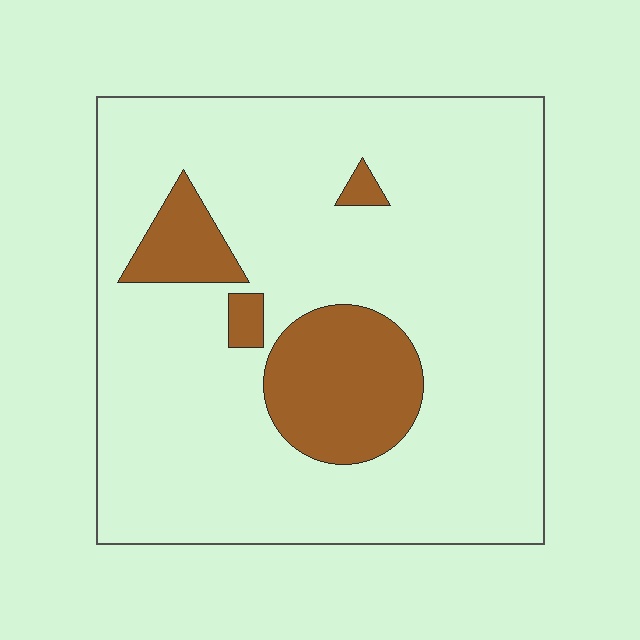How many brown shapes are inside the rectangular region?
4.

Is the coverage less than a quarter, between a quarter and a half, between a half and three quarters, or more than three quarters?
Less than a quarter.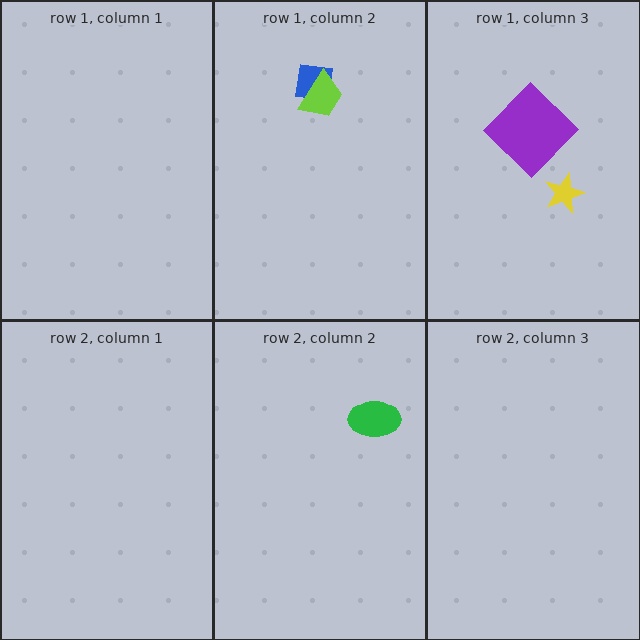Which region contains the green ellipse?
The row 2, column 2 region.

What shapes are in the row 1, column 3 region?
The purple diamond, the yellow star.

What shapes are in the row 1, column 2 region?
The blue square, the lime trapezoid.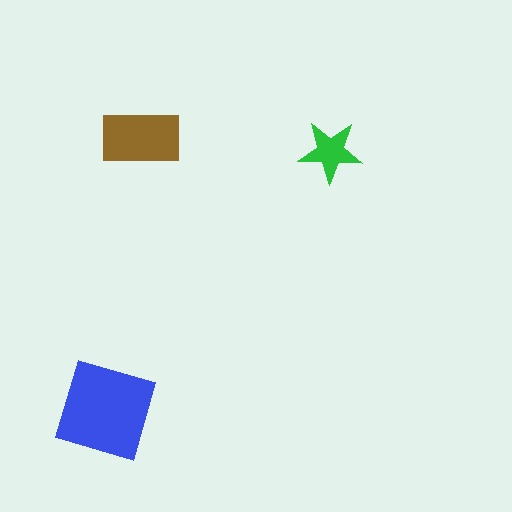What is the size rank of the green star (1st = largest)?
3rd.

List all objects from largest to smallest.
The blue diamond, the brown rectangle, the green star.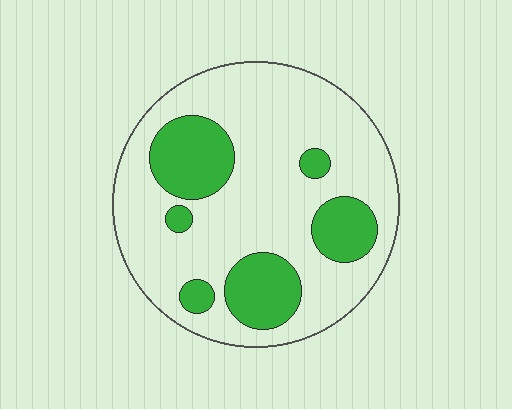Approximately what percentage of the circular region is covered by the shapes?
Approximately 25%.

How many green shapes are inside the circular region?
6.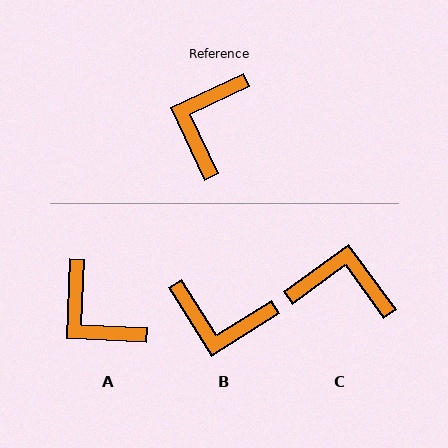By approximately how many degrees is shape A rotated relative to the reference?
Approximately 62 degrees counter-clockwise.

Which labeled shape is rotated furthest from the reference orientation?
B, about 97 degrees away.